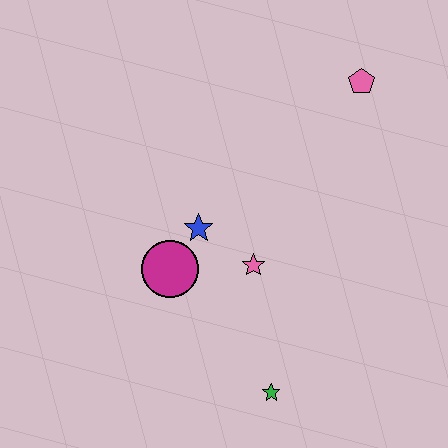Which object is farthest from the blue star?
The pink pentagon is farthest from the blue star.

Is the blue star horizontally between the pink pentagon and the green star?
No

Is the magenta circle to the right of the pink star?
No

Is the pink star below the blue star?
Yes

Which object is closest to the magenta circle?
The blue star is closest to the magenta circle.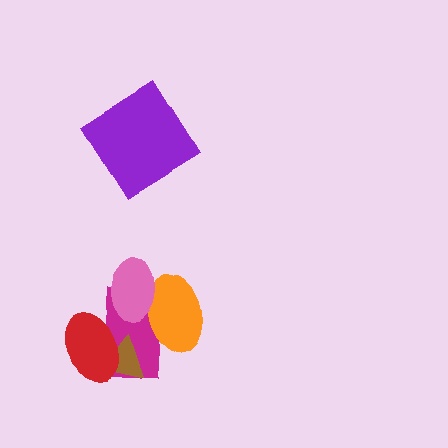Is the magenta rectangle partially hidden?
Yes, it is partially covered by another shape.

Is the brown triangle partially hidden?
Yes, it is partially covered by another shape.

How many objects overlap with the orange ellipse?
2 objects overlap with the orange ellipse.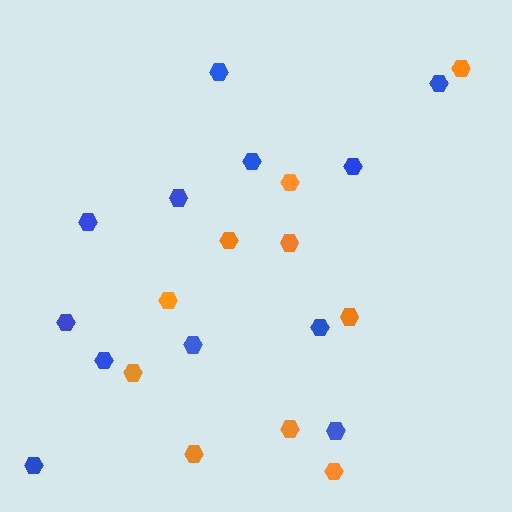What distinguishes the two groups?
There are 2 groups: one group of orange hexagons (10) and one group of blue hexagons (12).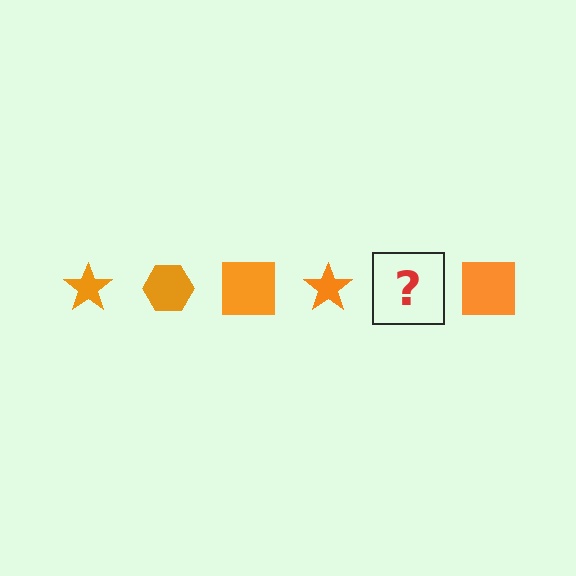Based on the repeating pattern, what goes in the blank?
The blank should be an orange hexagon.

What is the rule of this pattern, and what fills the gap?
The rule is that the pattern cycles through star, hexagon, square shapes in orange. The gap should be filled with an orange hexagon.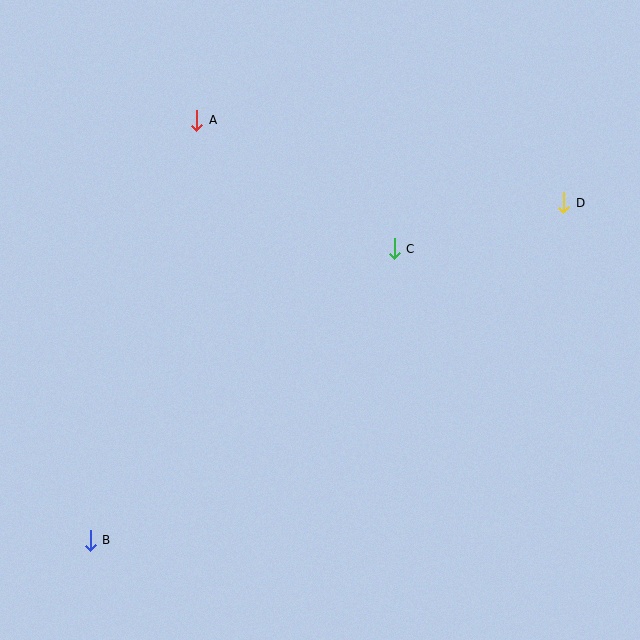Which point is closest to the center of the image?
Point C at (394, 249) is closest to the center.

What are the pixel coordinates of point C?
Point C is at (394, 249).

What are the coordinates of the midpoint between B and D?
The midpoint between B and D is at (327, 372).